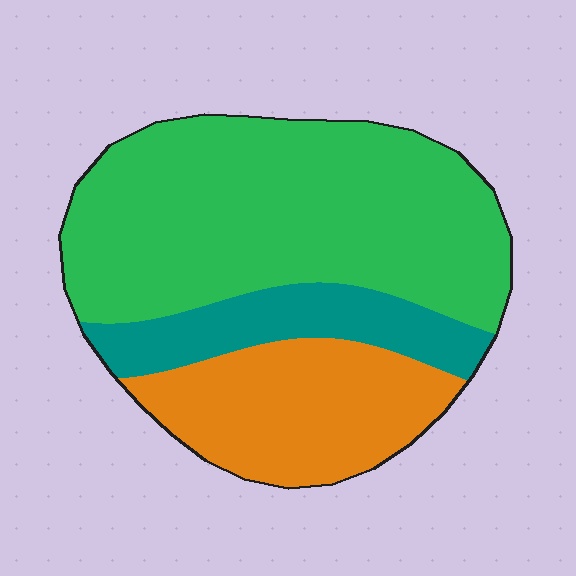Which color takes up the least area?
Teal, at roughly 15%.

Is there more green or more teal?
Green.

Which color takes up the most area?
Green, at roughly 60%.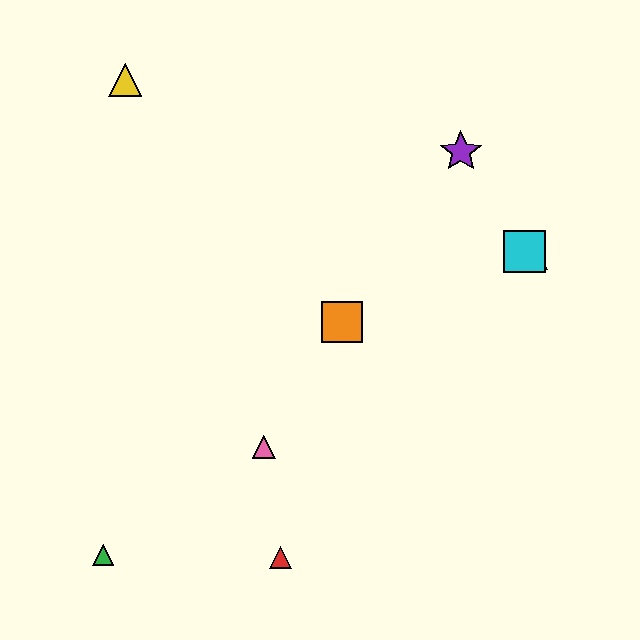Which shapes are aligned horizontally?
The blue triangle, the cyan square are aligned horizontally.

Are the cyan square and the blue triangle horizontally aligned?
Yes, both are at y≈252.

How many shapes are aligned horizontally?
2 shapes (the blue triangle, the cyan square) are aligned horizontally.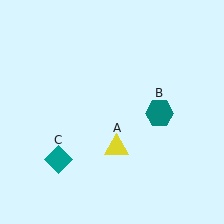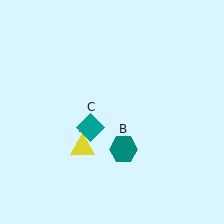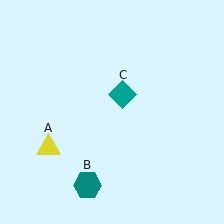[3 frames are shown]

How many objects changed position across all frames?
3 objects changed position: yellow triangle (object A), teal hexagon (object B), teal diamond (object C).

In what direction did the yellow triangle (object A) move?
The yellow triangle (object A) moved left.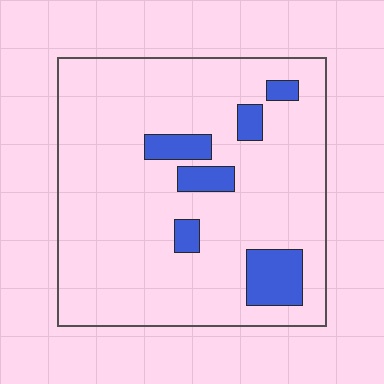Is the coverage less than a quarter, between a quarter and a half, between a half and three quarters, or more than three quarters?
Less than a quarter.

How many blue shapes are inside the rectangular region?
6.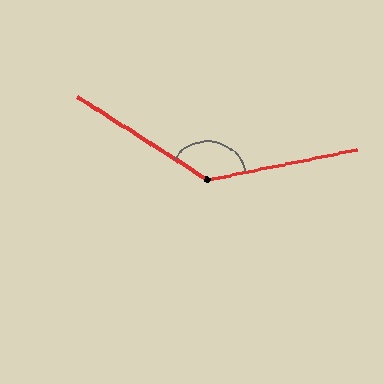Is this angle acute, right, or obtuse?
It is obtuse.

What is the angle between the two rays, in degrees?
Approximately 136 degrees.